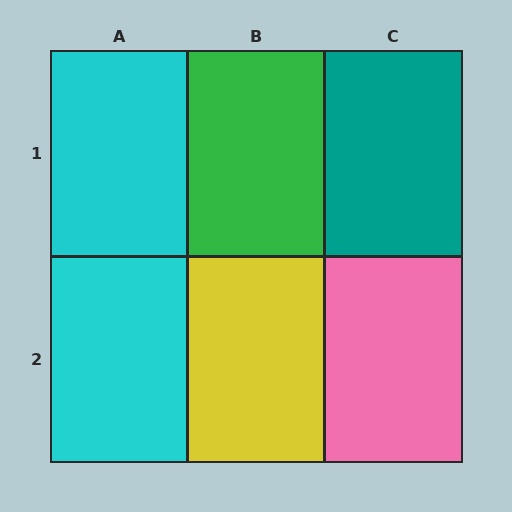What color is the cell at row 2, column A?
Cyan.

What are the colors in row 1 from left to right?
Cyan, green, teal.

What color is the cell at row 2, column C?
Pink.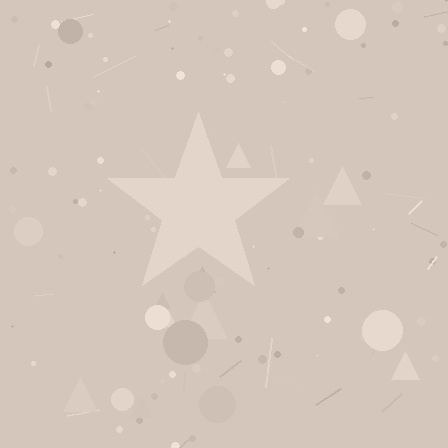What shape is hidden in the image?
A star is hidden in the image.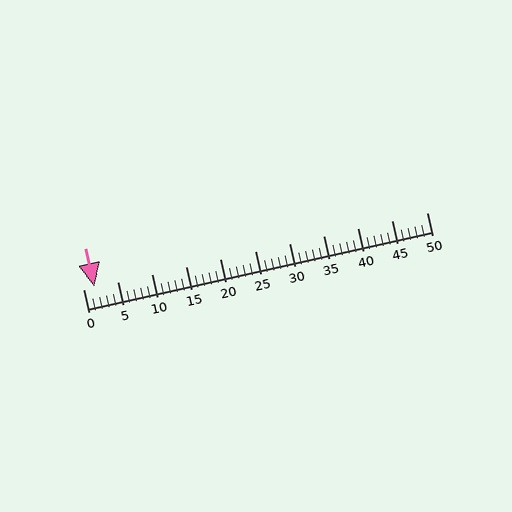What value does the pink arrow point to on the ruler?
The pink arrow points to approximately 2.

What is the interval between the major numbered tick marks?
The major tick marks are spaced 5 units apart.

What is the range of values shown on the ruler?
The ruler shows values from 0 to 50.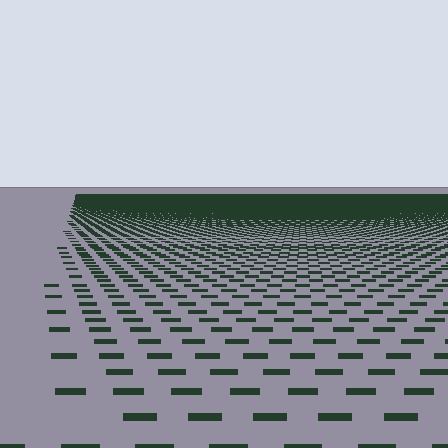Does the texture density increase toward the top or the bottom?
Density increases toward the top.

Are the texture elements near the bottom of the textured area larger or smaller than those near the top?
Larger. Near the bottom, elements are closer to the viewer and appear at a bigger on-screen size.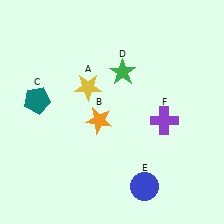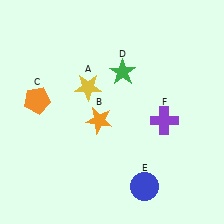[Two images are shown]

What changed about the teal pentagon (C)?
In Image 1, C is teal. In Image 2, it changed to orange.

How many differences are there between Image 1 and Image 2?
There is 1 difference between the two images.